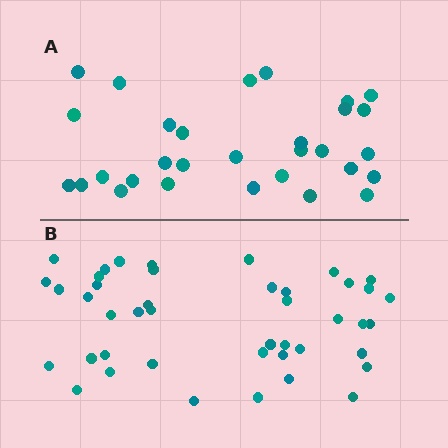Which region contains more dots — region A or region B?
Region B (the bottom region) has more dots.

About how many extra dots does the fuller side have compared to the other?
Region B has approximately 15 more dots than region A.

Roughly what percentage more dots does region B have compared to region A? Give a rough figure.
About 45% more.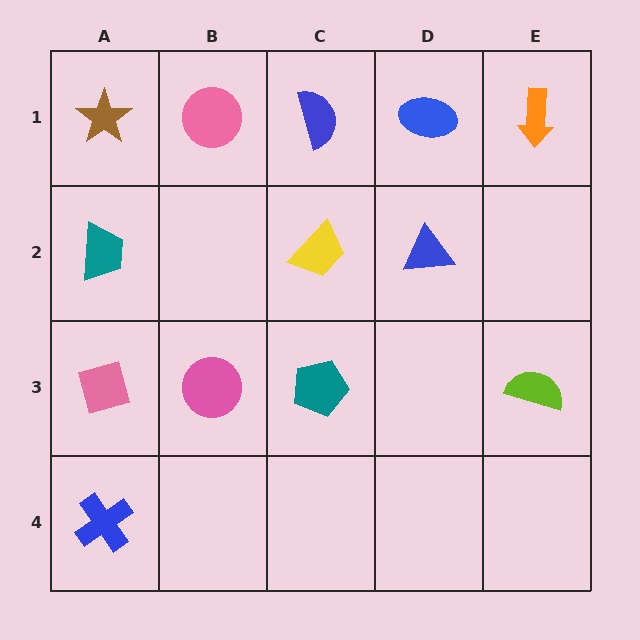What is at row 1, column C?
A blue semicircle.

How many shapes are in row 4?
1 shape.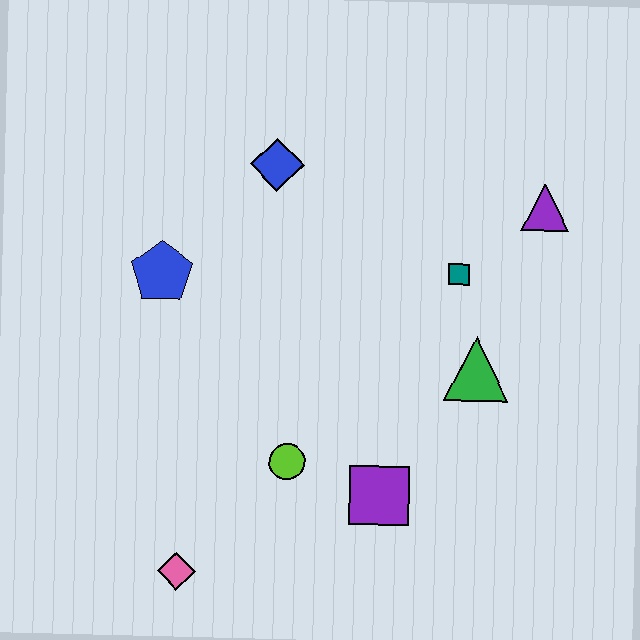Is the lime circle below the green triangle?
Yes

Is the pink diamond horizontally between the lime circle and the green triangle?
No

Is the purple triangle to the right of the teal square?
Yes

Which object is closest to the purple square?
The lime circle is closest to the purple square.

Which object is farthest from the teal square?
The pink diamond is farthest from the teal square.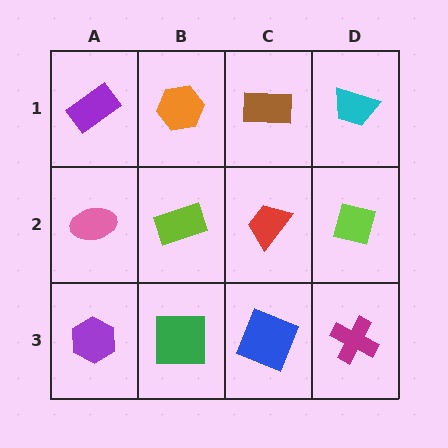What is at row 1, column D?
A cyan trapezoid.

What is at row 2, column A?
A pink ellipse.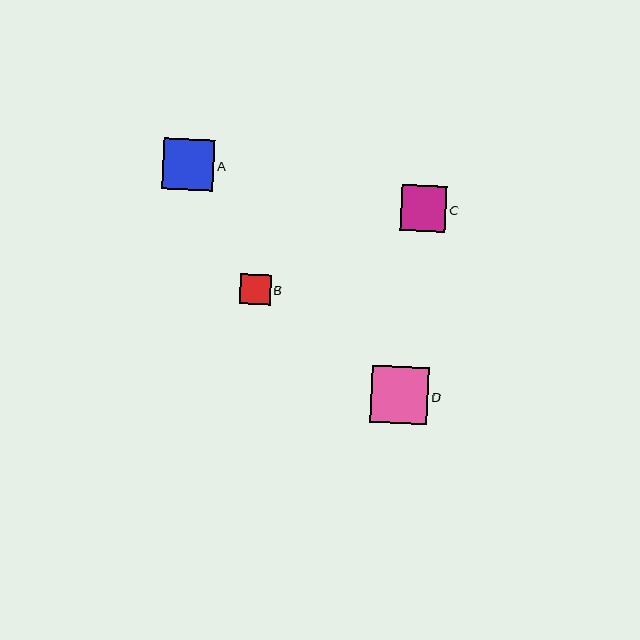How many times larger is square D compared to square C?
Square D is approximately 1.3 times the size of square C.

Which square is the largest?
Square D is the largest with a size of approximately 58 pixels.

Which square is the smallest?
Square B is the smallest with a size of approximately 31 pixels.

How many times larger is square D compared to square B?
Square D is approximately 1.9 times the size of square B.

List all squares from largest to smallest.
From largest to smallest: D, A, C, B.